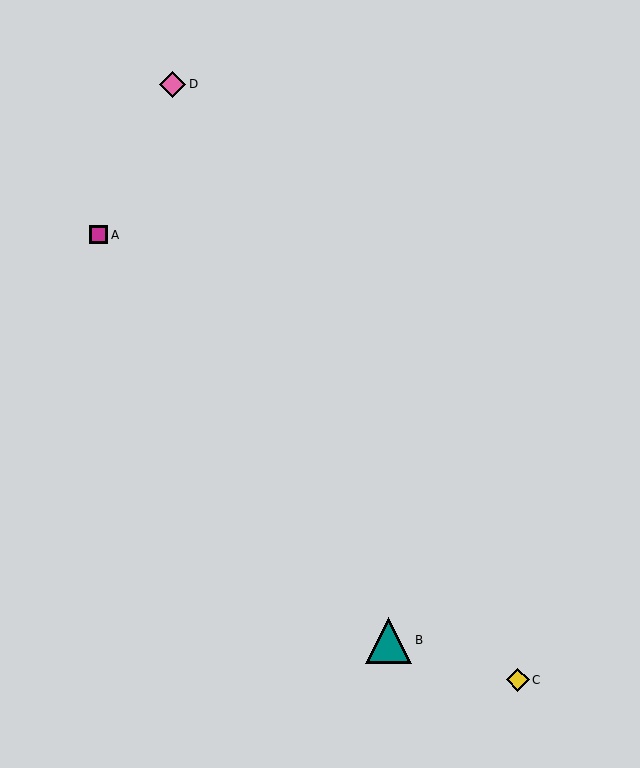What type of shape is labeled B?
Shape B is a teal triangle.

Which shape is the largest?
The teal triangle (labeled B) is the largest.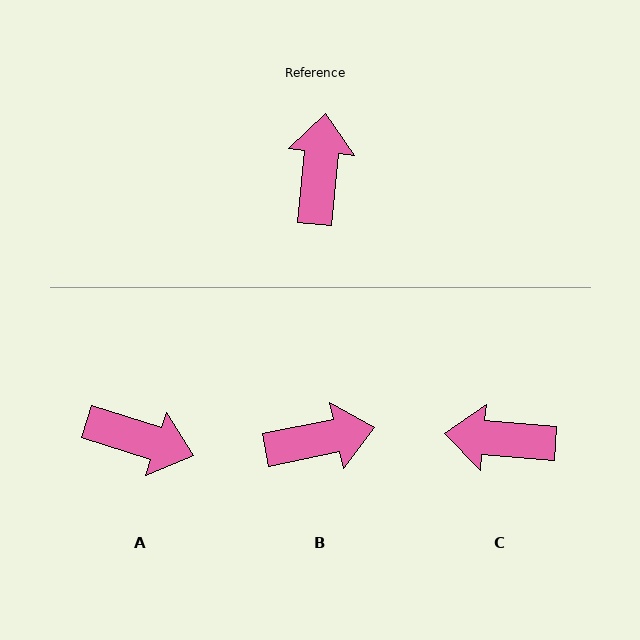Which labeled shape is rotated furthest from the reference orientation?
A, about 102 degrees away.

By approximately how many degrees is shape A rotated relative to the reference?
Approximately 102 degrees clockwise.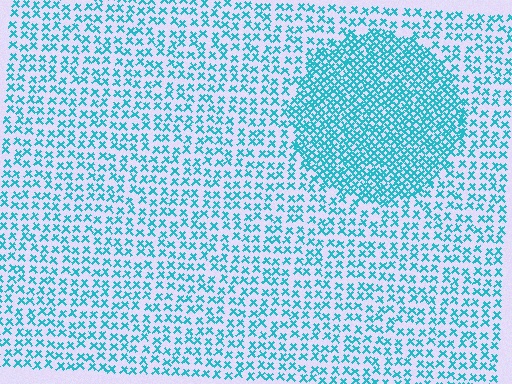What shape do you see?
I see a circle.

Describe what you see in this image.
The image contains small cyan elements arranged at two different densities. A circle-shaped region is visible where the elements are more densely packed than the surrounding area.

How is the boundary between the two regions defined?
The boundary is defined by a change in element density (approximately 2.1x ratio). All elements are the same color, size, and shape.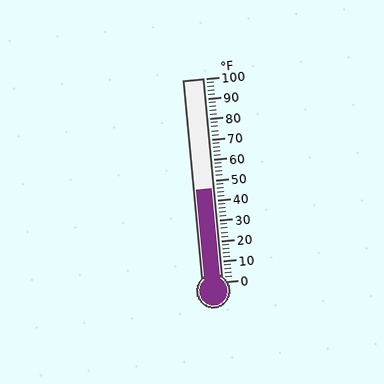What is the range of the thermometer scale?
The thermometer scale ranges from 0°F to 100°F.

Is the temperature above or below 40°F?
The temperature is above 40°F.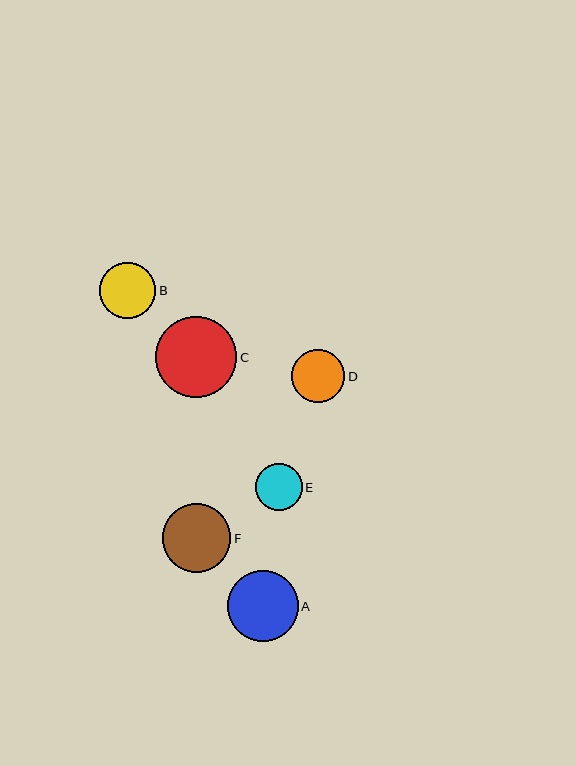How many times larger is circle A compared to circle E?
Circle A is approximately 1.5 times the size of circle E.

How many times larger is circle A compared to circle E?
Circle A is approximately 1.5 times the size of circle E.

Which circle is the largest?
Circle C is the largest with a size of approximately 81 pixels.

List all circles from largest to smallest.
From largest to smallest: C, A, F, B, D, E.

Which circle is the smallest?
Circle E is the smallest with a size of approximately 47 pixels.